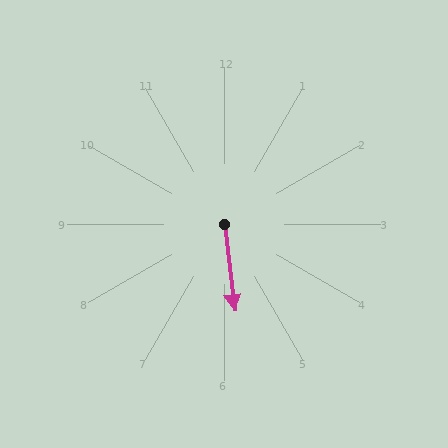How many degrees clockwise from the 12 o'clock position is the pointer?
Approximately 173 degrees.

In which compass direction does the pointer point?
South.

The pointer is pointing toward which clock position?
Roughly 6 o'clock.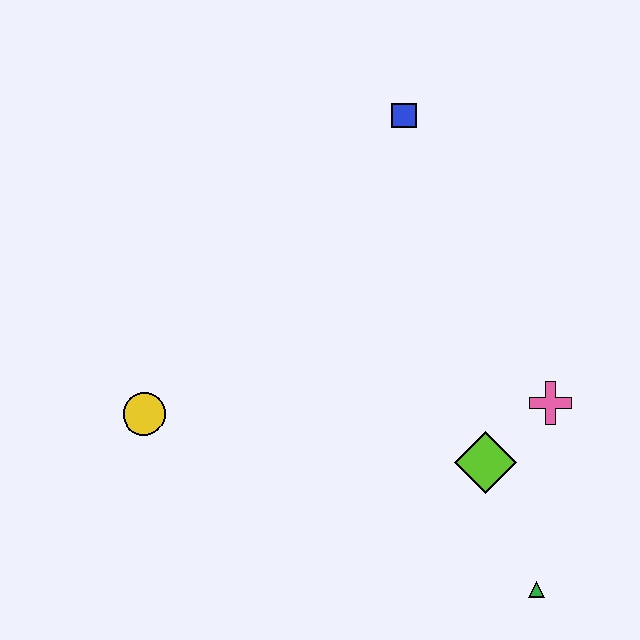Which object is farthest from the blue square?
The green triangle is farthest from the blue square.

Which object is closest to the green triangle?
The lime diamond is closest to the green triangle.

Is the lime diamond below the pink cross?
Yes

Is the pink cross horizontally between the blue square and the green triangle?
No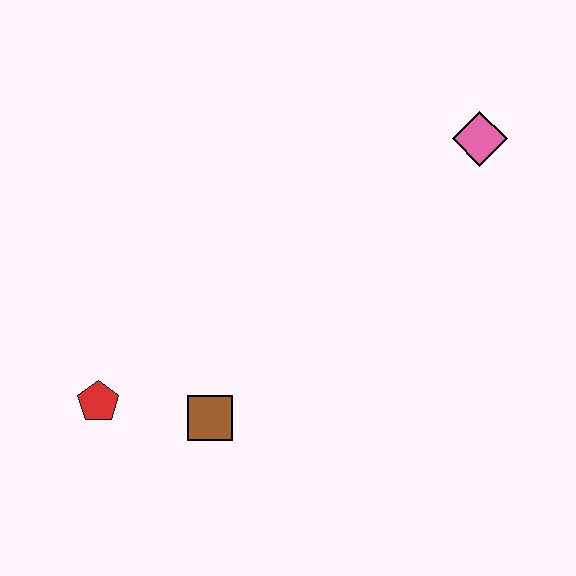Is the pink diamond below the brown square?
No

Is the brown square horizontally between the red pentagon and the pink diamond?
Yes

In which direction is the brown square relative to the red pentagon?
The brown square is to the right of the red pentagon.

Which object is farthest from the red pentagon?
The pink diamond is farthest from the red pentagon.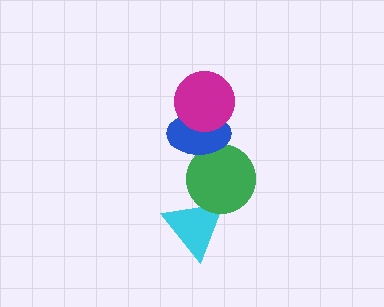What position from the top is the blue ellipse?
The blue ellipse is 2nd from the top.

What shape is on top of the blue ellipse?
The magenta circle is on top of the blue ellipse.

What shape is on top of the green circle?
The blue ellipse is on top of the green circle.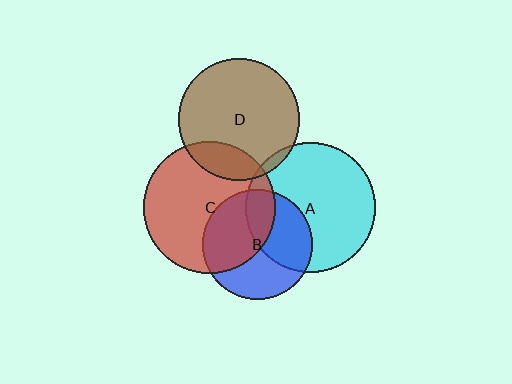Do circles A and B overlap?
Yes.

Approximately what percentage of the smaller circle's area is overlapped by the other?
Approximately 40%.